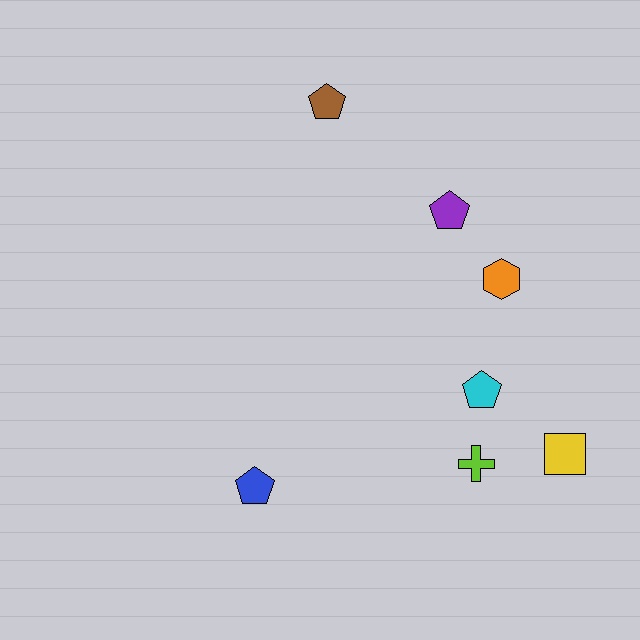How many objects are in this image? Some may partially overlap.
There are 7 objects.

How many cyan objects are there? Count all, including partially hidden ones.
There is 1 cyan object.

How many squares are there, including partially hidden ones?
There is 1 square.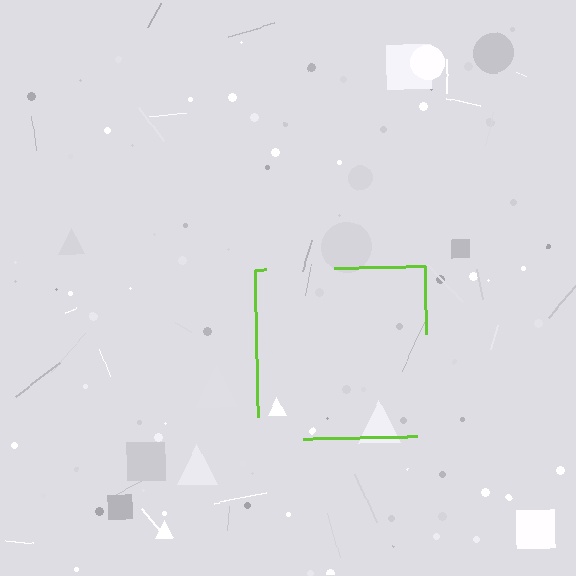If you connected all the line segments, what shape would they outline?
They would outline a square.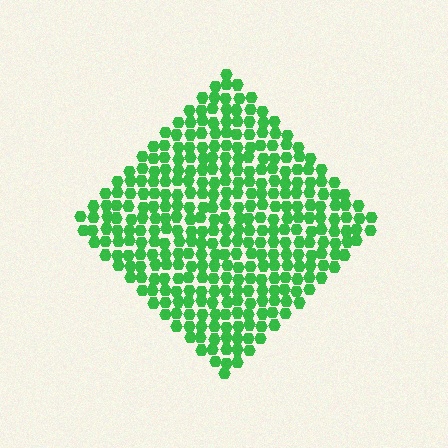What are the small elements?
The small elements are hexagons.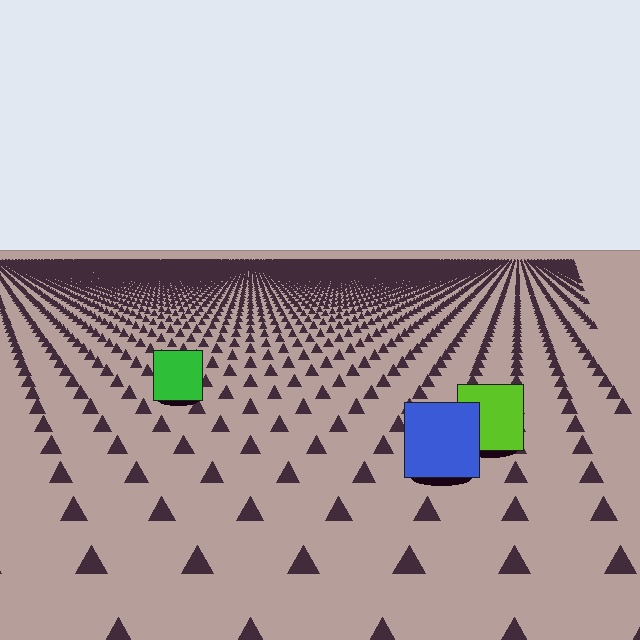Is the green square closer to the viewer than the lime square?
No. The lime square is closer — you can tell from the texture gradient: the ground texture is coarser near it.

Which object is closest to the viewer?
The blue square is closest. The texture marks near it are larger and more spread out.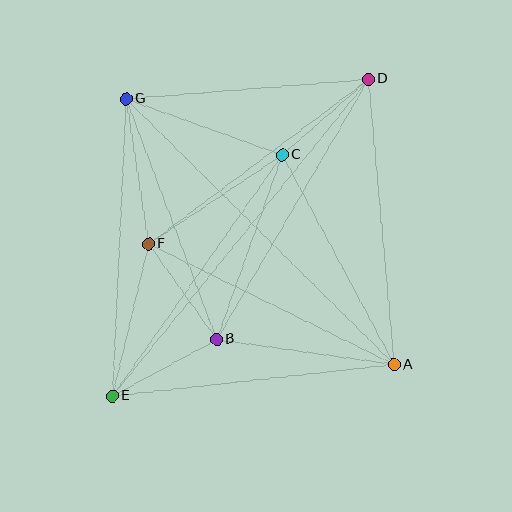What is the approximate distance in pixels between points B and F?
The distance between B and F is approximately 117 pixels.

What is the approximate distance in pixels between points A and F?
The distance between A and F is approximately 274 pixels.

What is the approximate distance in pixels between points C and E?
The distance between C and E is approximately 295 pixels.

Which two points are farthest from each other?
Points D and E are farthest from each other.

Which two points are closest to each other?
Points C and D are closest to each other.